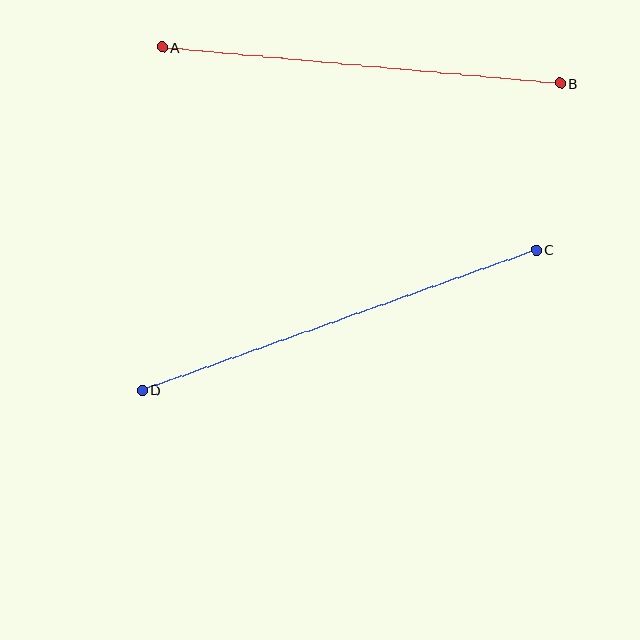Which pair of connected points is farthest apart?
Points C and D are farthest apart.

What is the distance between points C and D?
The distance is approximately 418 pixels.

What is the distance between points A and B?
The distance is approximately 399 pixels.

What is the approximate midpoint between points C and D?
The midpoint is at approximately (339, 320) pixels.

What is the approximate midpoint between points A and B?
The midpoint is at approximately (361, 65) pixels.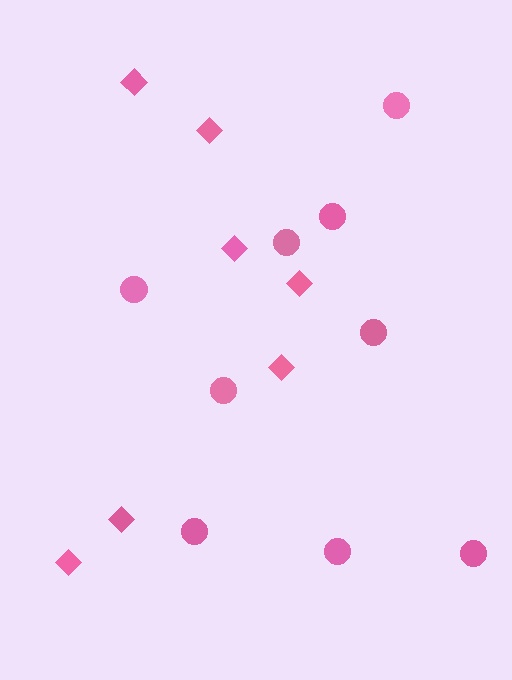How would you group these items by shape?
There are 2 groups: one group of diamonds (7) and one group of circles (9).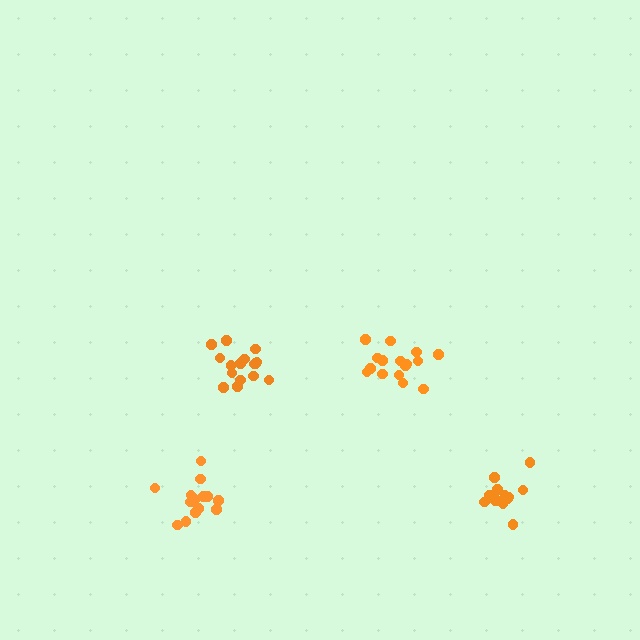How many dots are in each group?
Group 1: 14 dots, Group 2: 13 dots, Group 3: 16 dots, Group 4: 16 dots (59 total).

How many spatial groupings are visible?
There are 4 spatial groupings.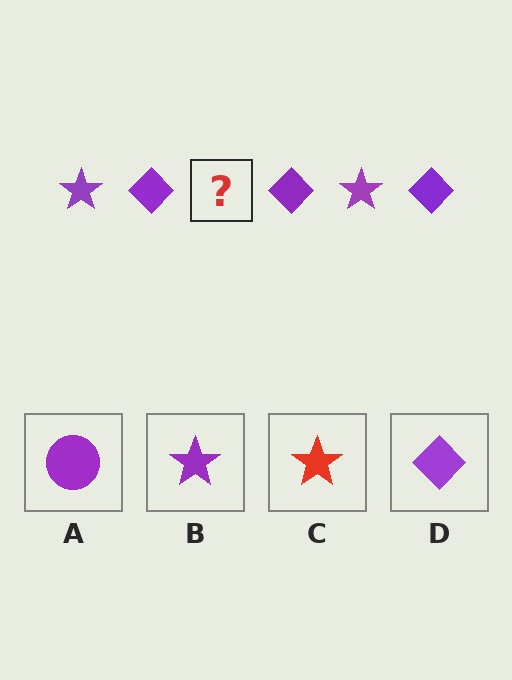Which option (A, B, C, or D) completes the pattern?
B.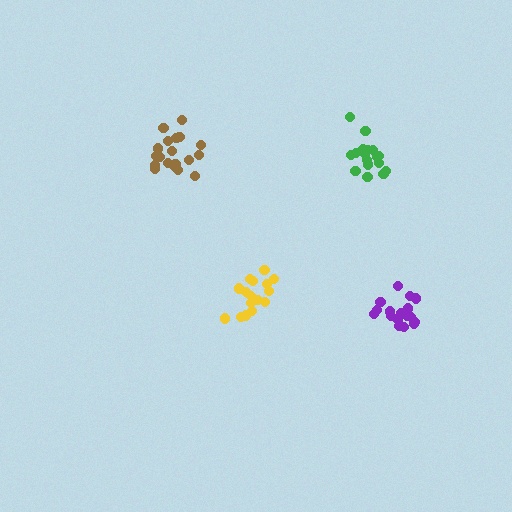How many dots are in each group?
Group 1: 19 dots, Group 2: 16 dots, Group 3: 18 dots, Group 4: 18 dots (71 total).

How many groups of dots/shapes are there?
There are 4 groups.